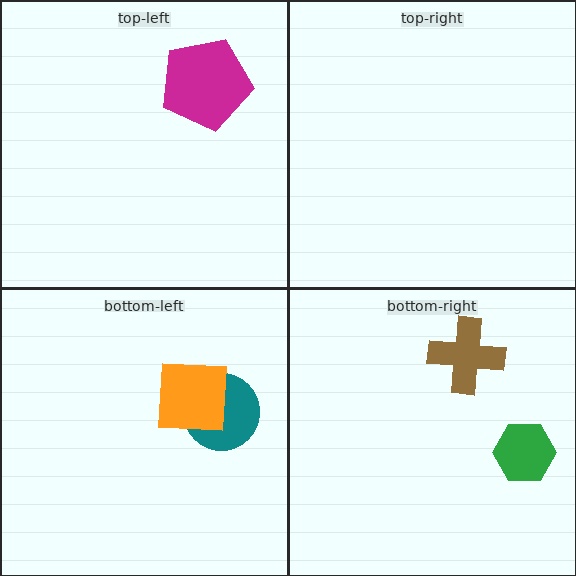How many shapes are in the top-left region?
1.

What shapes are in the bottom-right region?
The brown cross, the green hexagon.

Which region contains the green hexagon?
The bottom-right region.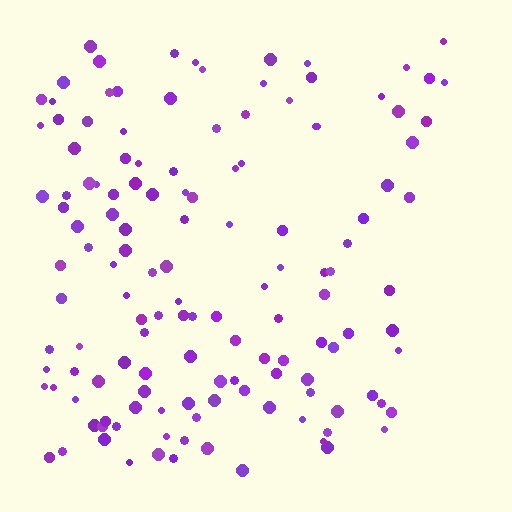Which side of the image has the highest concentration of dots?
The left.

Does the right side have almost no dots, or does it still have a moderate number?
Still a moderate number, just noticeably fewer than the left.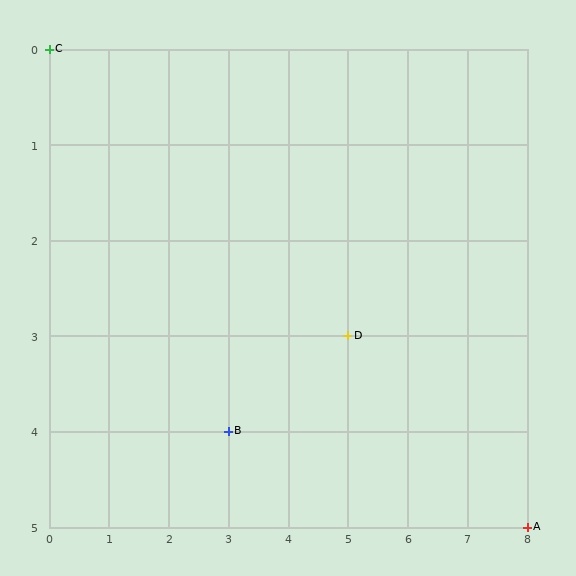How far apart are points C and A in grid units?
Points C and A are 8 columns and 5 rows apart (about 9.4 grid units diagonally).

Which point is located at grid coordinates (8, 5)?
Point A is at (8, 5).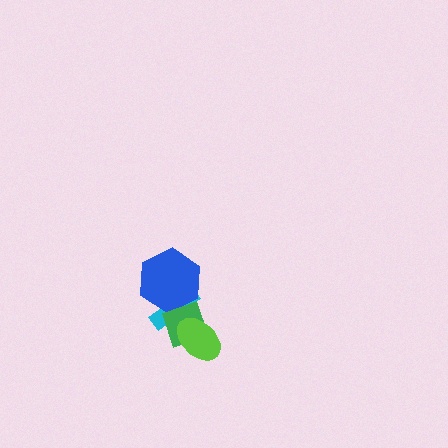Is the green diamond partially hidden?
Yes, it is partially covered by another shape.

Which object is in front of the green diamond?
The lime ellipse is in front of the green diamond.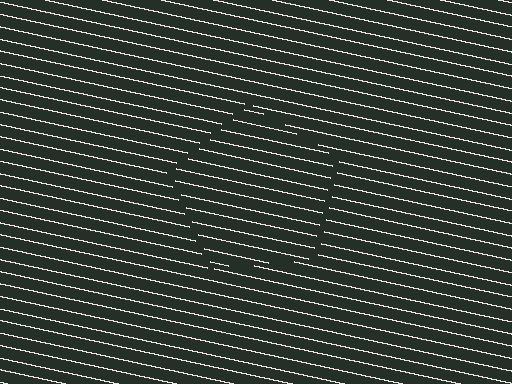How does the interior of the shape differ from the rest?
The interior of the shape contains the same grating, shifted by half a period — the contour is defined by the phase discontinuity where line-ends from the inner and outer gratings abut.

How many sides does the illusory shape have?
5 sides — the line-ends trace a pentagon.